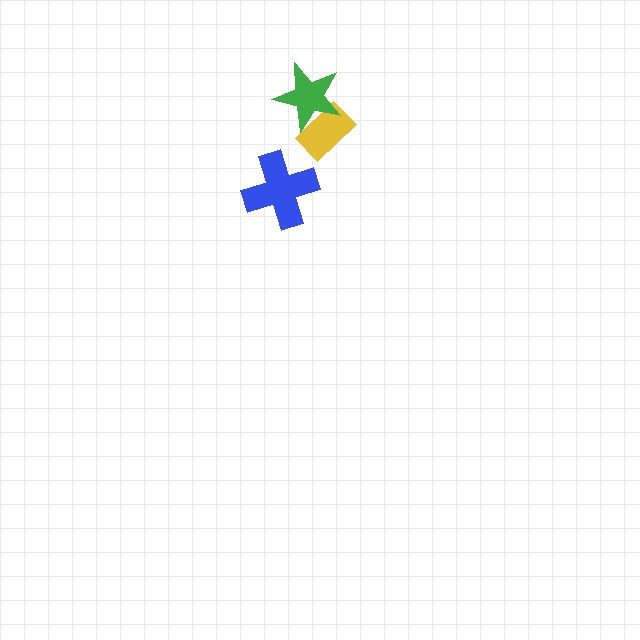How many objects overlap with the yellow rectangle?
1 object overlaps with the yellow rectangle.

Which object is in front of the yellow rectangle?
The green star is in front of the yellow rectangle.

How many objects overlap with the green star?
1 object overlaps with the green star.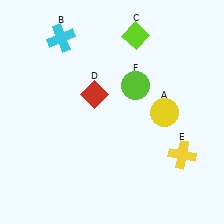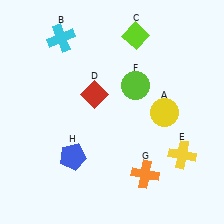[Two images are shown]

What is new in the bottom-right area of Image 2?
An orange cross (G) was added in the bottom-right area of Image 2.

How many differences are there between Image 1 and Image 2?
There are 2 differences between the two images.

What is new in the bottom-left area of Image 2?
A blue pentagon (H) was added in the bottom-left area of Image 2.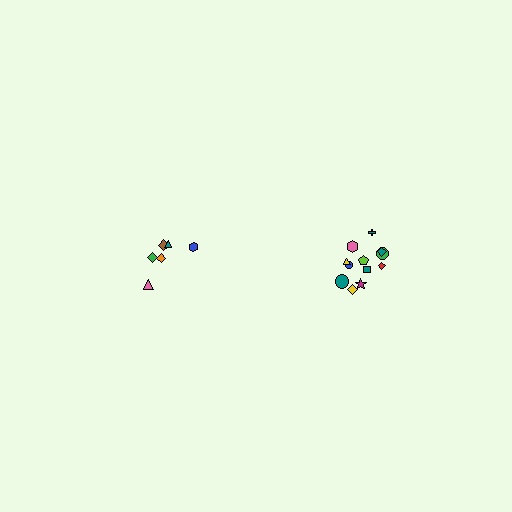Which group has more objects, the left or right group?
The right group.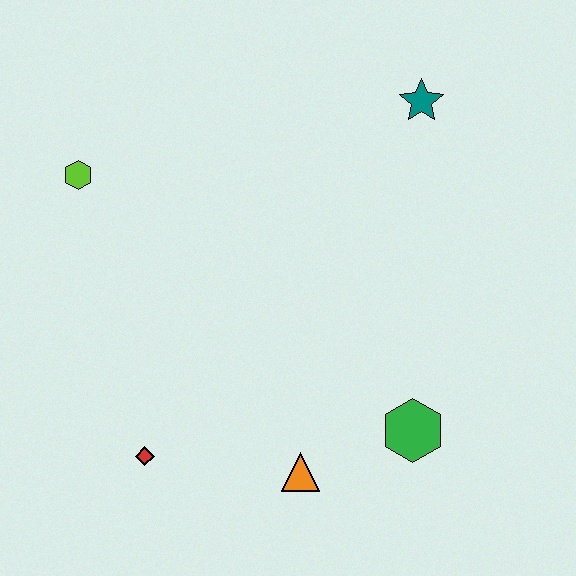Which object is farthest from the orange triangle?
The teal star is farthest from the orange triangle.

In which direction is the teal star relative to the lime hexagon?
The teal star is to the right of the lime hexagon.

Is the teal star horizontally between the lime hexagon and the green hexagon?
No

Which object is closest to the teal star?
The green hexagon is closest to the teal star.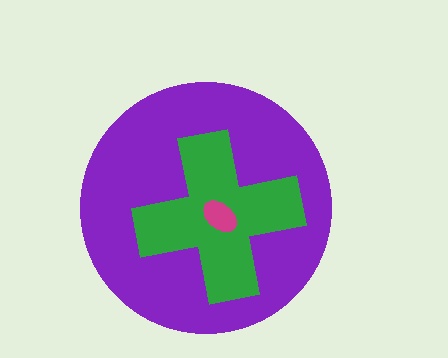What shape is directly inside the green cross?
The magenta ellipse.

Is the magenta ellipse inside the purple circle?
Yes.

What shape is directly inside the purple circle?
The green cross.